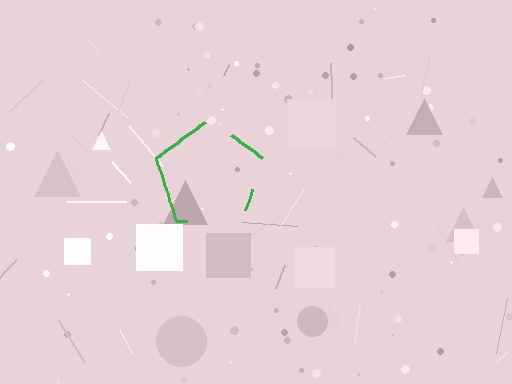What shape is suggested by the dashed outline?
The dashed outline suggests a pentagon.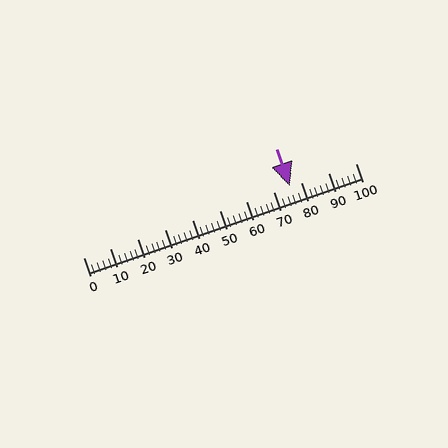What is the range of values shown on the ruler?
The ruler shows values from 0 to 100.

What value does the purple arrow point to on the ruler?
The purple arrow points to approximately 76.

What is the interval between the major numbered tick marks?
The major tick marks are spaced 10 units apart.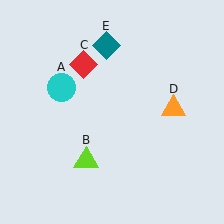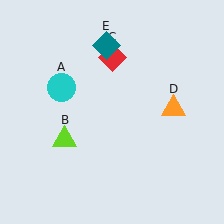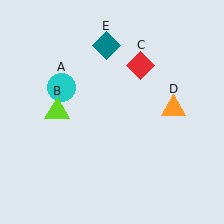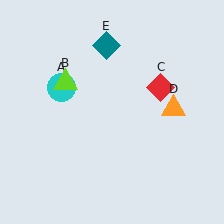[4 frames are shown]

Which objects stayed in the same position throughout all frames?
Cyan circle (object A) and orange triangle (object D) and teal diamond (object E) remained stationary.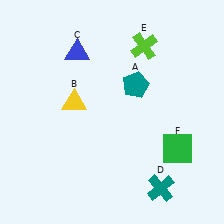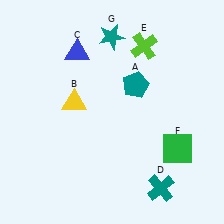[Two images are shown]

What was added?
A teal star (G) was added in Image 2.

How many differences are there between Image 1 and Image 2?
There is 1 difference between the two images.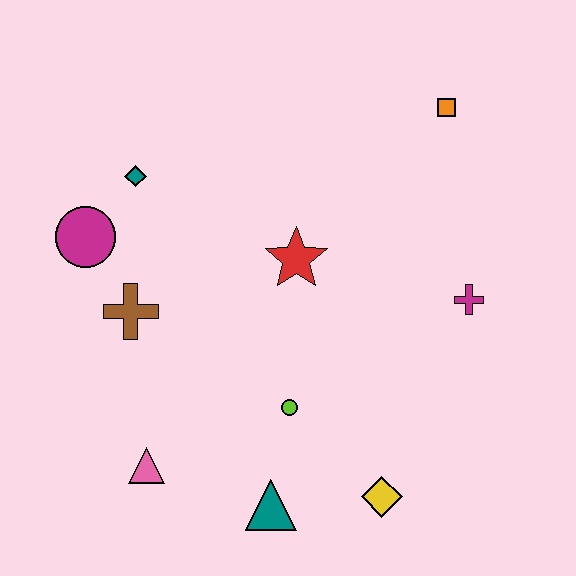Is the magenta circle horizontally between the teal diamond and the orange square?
No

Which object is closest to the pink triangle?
The teal triangle is closest to the pink triangle.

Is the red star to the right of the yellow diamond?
No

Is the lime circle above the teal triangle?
Yes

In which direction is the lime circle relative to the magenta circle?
The lime circle is to the right of the magenta circle.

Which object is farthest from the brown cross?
The orange square is farthest from the brown cross.